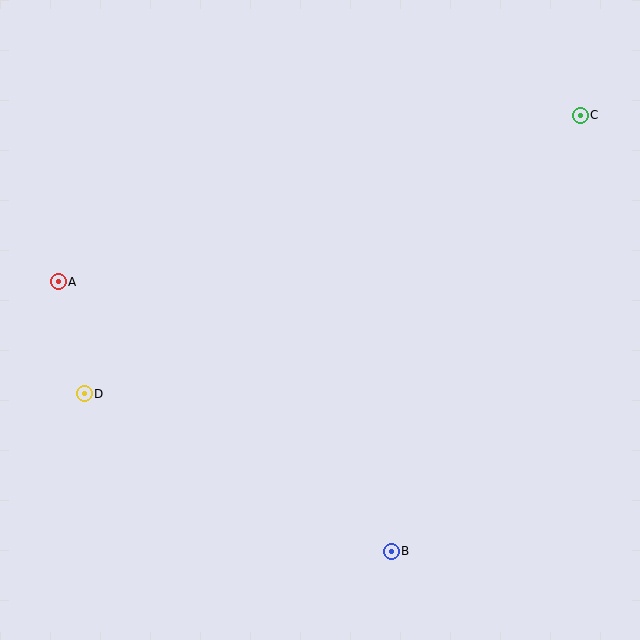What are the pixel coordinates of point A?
Point A is at (58, 282).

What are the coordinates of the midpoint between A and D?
The midpoint between A and D is at (71, 338).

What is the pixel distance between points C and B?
The distance between C and B is 475 pixels.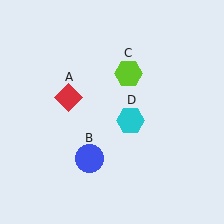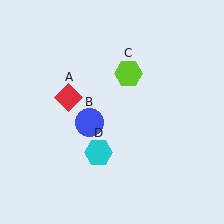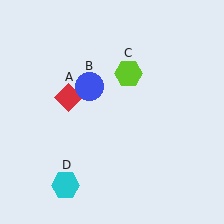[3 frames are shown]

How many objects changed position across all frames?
2 objects changed position: blue circle (object B), cyan hexagon (object D).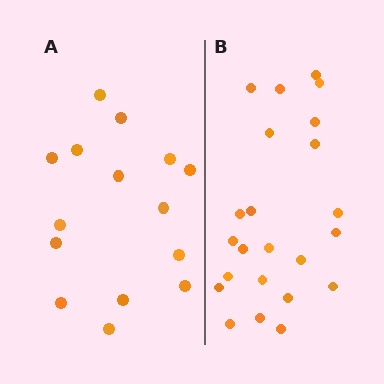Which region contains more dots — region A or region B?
Region B (the right region) has more dots.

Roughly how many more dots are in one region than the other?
Region B has roughly 8 or so more dots than region A.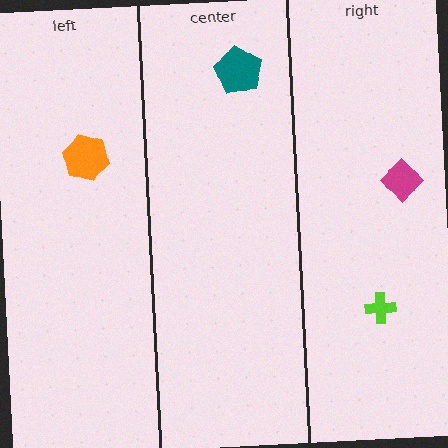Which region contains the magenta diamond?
The right region.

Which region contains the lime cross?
The right region.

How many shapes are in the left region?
1.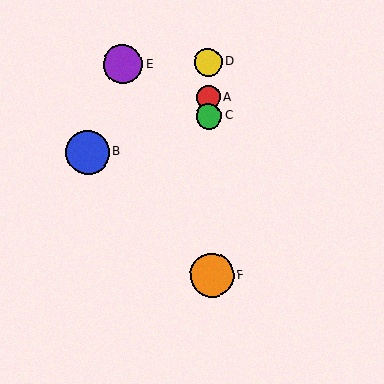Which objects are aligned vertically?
Objects A, C, D, F are aligned vertically.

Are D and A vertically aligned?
Yes, both are at x≈208.